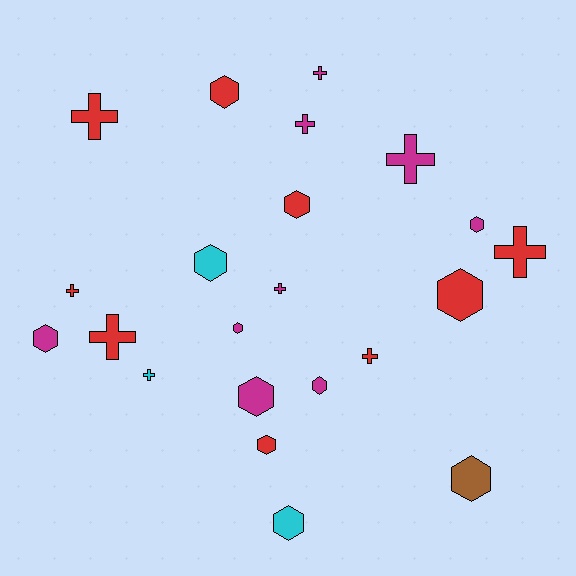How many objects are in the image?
There are 22 objects.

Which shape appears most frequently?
Hexagon, with 12 objects.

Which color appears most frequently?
Red, with 9 objects.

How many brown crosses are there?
There are no brown crosses.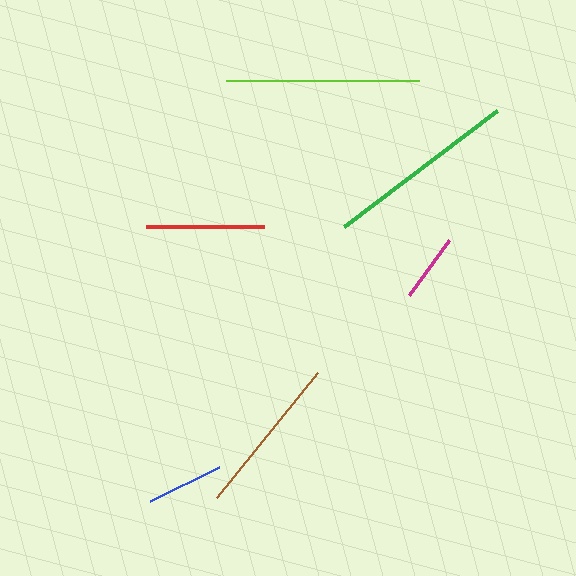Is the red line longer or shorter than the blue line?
The red line is longer than the blue line.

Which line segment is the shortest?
The magenta line is the shortest at approximately 68 pixels.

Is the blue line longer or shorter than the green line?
The green line is longer than the blue line.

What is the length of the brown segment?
The brown segment is approximately 161 pixels long.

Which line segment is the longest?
The lime line is the longest at approximately 192 pixels.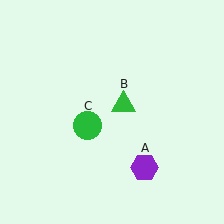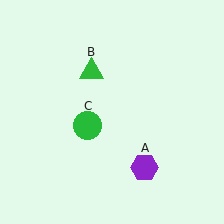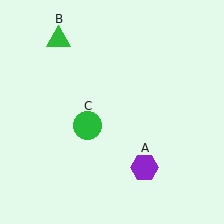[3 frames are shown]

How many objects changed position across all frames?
1 object changed position: green triangle (object B).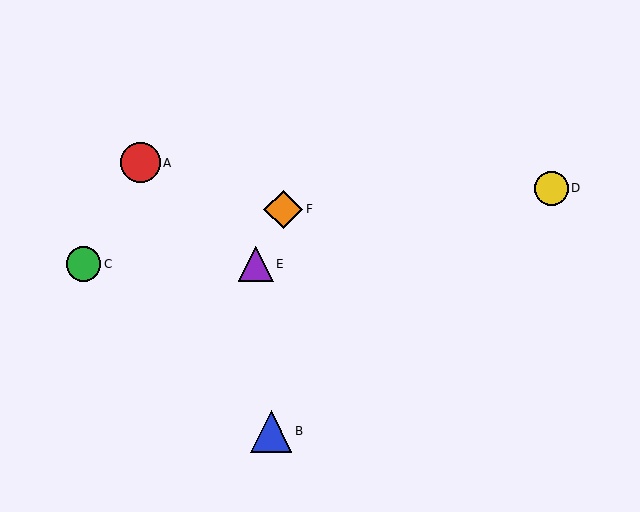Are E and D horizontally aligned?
No, E is at y≈264 and D is at y≈188.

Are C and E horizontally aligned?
Yes, both are at y≈264.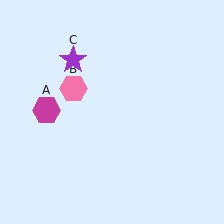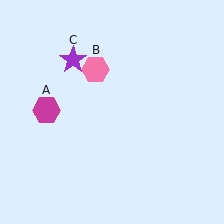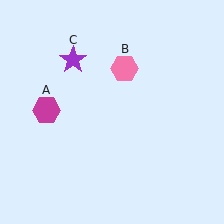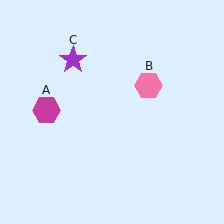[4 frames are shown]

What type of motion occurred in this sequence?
The pink hexagon (object B) rotated clockwise around the center of the scene.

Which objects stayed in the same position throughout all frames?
Magenta hexagon (object A) and purple star (object C) remained stationary.